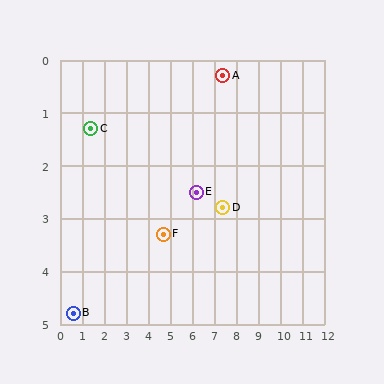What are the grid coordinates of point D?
Point D is at approximately (7.4, 2.8).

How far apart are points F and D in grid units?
Points F and D are about 2.7 grid units apart.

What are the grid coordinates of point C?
Point C is at approximately (1.4, 1.3).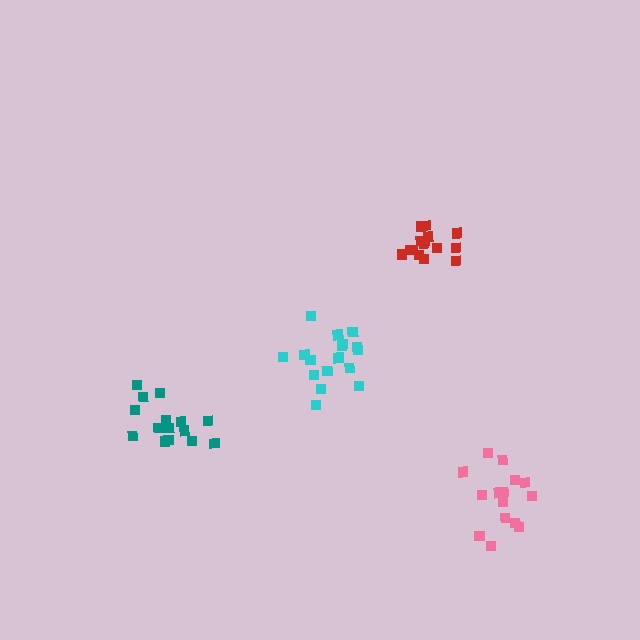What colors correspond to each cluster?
The clusters are colored: red, cyan, teal, pink.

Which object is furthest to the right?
The pink cluster is rightmost.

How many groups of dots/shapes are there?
There are 4 groups.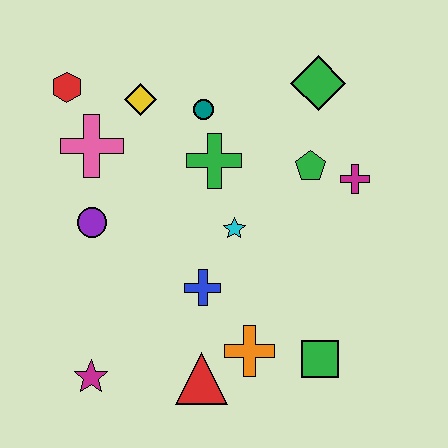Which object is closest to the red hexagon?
The pink cross is closest to the red hexagon.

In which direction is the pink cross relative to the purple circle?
The pink cross is above the purple circle.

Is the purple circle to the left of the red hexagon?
No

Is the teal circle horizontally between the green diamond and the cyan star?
No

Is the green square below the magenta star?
No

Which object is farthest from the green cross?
The magenta star is farthest from the green cross.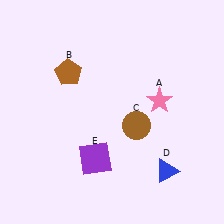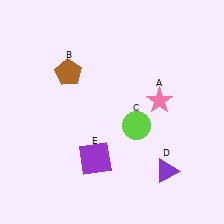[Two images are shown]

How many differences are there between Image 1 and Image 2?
There are 2 differences between the two images.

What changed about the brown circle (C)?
In Image 1, C is brown. In Image 2, it changed to lime.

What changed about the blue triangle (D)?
In Image 1, D is blue. In Image 2, it changed to purple.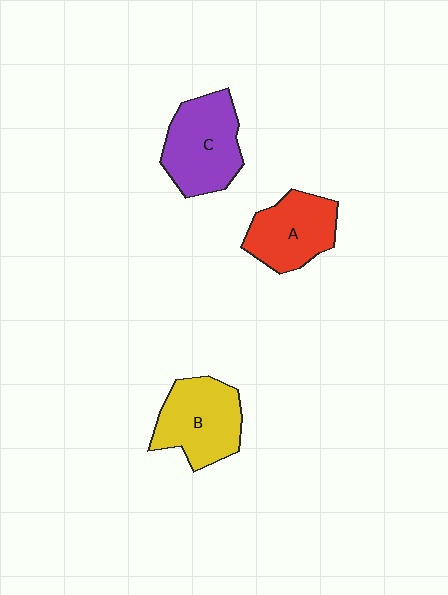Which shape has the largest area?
Shape C (purple).